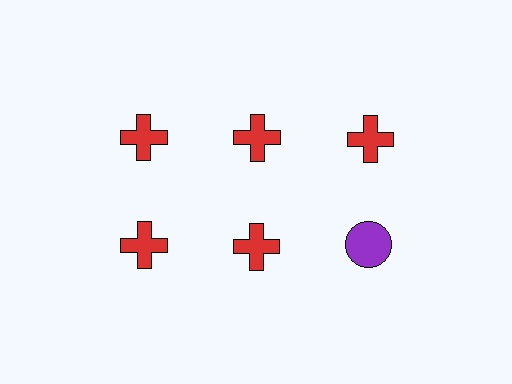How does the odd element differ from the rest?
It differs in both color (purple instead of red) and shape (circle instead of cross).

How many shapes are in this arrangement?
There are 6 shapes arranged in a grid pattern.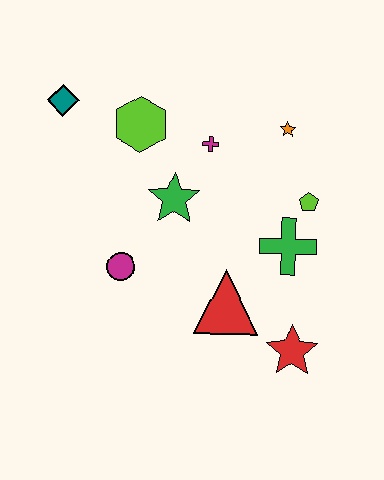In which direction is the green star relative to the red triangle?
The green star is above the red triangle.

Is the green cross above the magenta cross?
No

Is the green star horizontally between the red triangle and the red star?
No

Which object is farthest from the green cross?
The teal diamond is farthest from the green cross.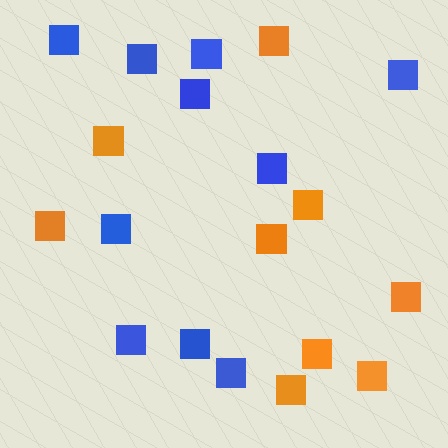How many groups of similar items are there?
There are 2 groups: one group of blue squares (10) and one group of orange squares (9).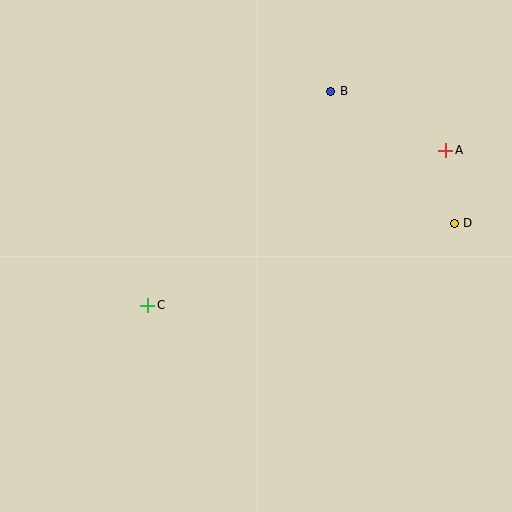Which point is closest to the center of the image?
Point C at (148, 305) is closest to the center.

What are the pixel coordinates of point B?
Point B is at (331, 92).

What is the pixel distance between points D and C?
The distance between D and C is 317 pixels.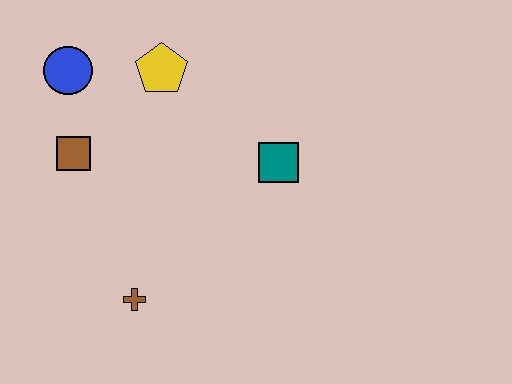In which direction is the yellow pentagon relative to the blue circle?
The yellow pentagon is to the right of the blue circle.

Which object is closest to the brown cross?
The brown square is closest to the brown cross.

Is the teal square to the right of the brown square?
Yes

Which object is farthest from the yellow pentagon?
The brown cross is farthest from the yellow pentagon.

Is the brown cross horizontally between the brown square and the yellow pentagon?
Yes